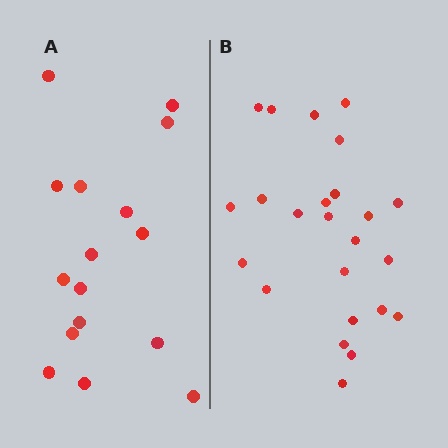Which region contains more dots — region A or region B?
Region B (the right region) has more dots.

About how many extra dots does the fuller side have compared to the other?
Region B has roughly 8 or so more dots than region A.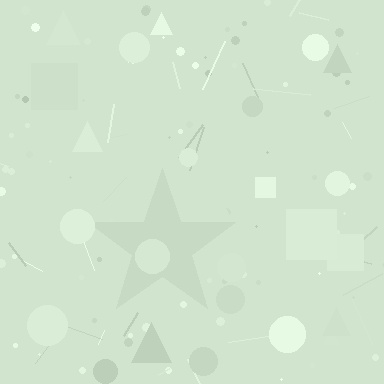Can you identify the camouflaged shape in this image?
The camouflaged shape is a star.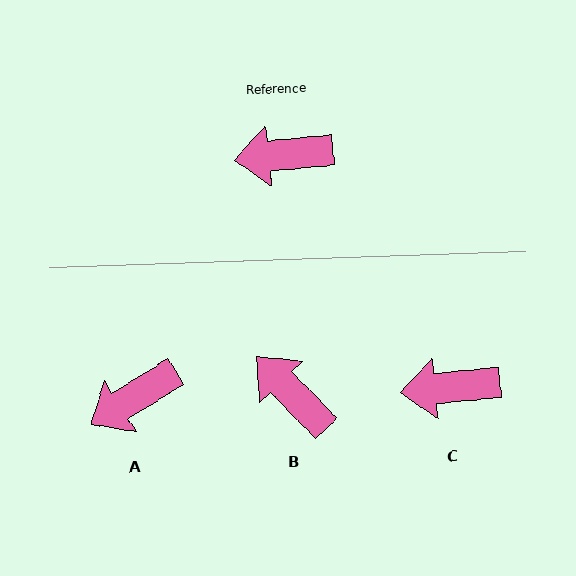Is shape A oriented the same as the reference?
No, it is off by about 26 degrees.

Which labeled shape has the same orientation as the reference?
C.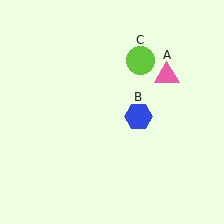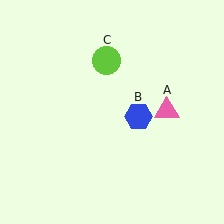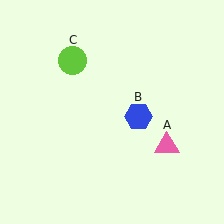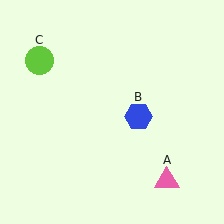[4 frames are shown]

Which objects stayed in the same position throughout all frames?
Blue hexagon (object B) remained stationary.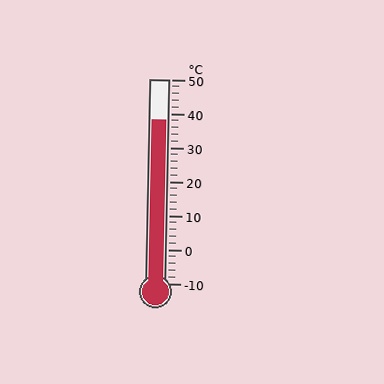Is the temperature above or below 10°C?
The temperature is above 10°C.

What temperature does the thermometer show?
The thermometer shows approximately 38°C.